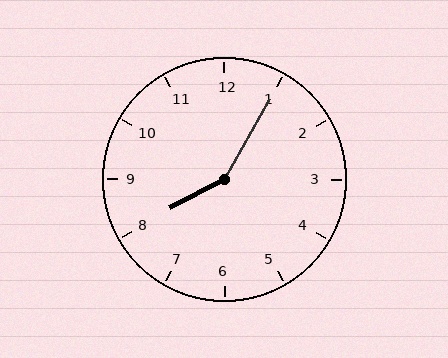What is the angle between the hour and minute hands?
Approximately 148 degrees.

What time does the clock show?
8:05.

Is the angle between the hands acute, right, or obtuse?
It is obtuse.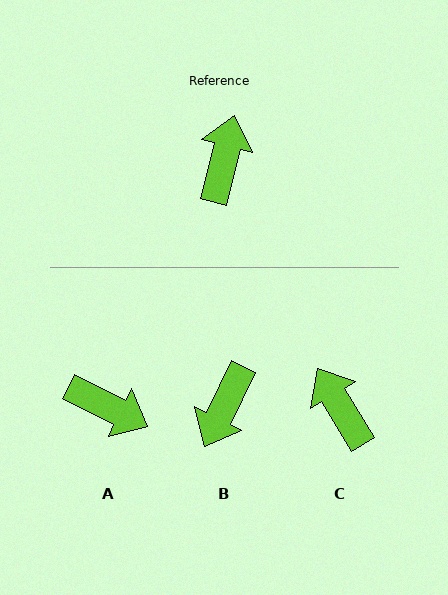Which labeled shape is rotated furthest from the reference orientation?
B, about 168 degrees away.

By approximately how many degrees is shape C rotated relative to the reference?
Approximately 45 degrees counter-clockwise.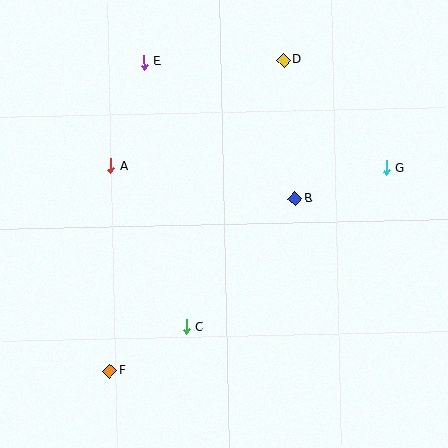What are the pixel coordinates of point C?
Point C is at (186, 327).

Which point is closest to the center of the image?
Point B at (295, 199) is closest to the center.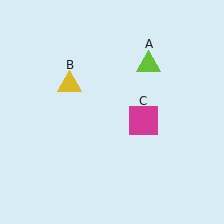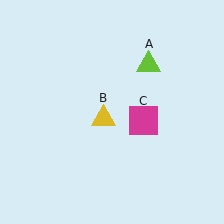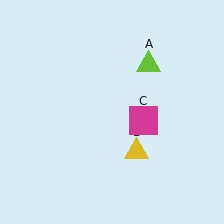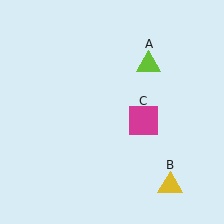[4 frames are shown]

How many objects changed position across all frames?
1 object changed position: yellow triangle (object B).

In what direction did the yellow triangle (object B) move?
The yellow triangle (object B) moved down and to the right.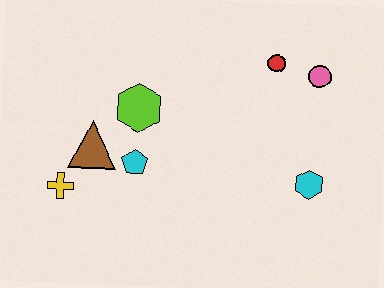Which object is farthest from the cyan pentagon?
The pink circle is farthest from the cyan pentagon.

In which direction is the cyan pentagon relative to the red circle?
The cyan pentagon is to the left of the red circle.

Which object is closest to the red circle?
The pink circle is closest to the red circle.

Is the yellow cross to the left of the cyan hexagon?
Yes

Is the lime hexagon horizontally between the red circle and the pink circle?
No